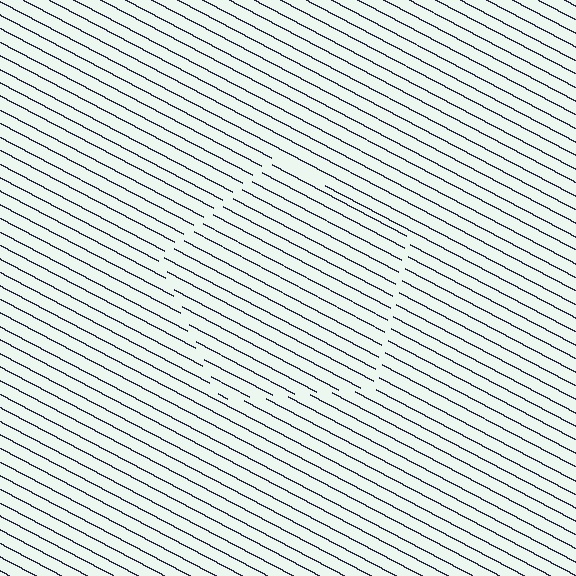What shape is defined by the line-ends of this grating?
An illusory pentagon. The interior of the shape contains the same grating, shifted by half a period — the contour is defined by the phase discontinuity where line-ends from the inner and outer gratings abut.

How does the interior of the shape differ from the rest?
The interior of the shape contains the same grating, shifted by half a period — the contour is defined by the phase discontinuity where line-ends from the inner and outer gratings abut.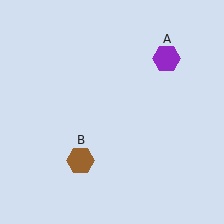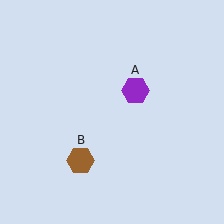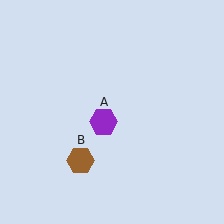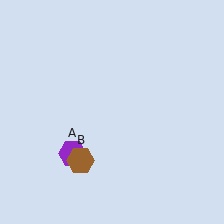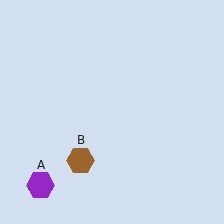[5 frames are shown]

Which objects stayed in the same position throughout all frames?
Brown hexagon (object B) remained stationary.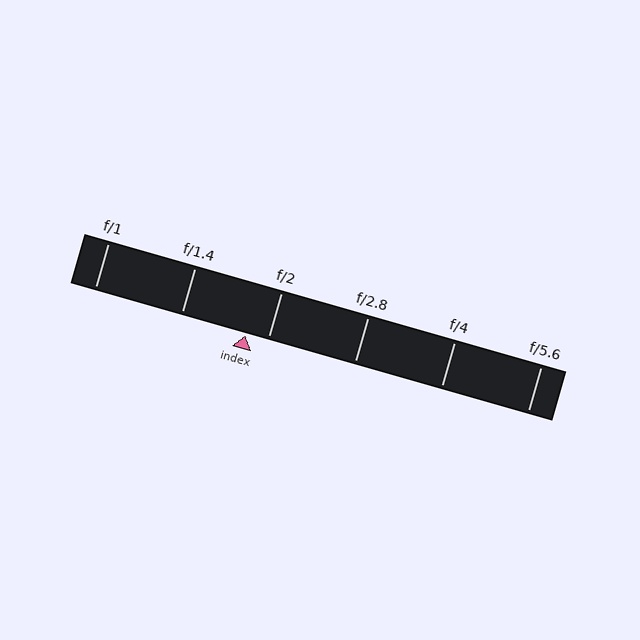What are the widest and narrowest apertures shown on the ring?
The widest aperture shown is f/1 and the narrowest is f/5.6.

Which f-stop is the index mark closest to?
The index mark is closest to f/2.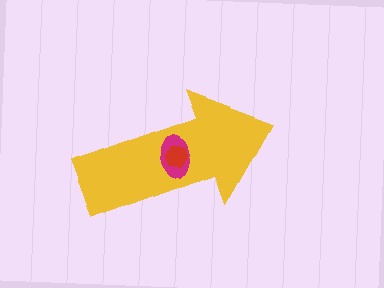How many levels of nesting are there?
3.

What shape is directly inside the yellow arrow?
The magenta ellipse.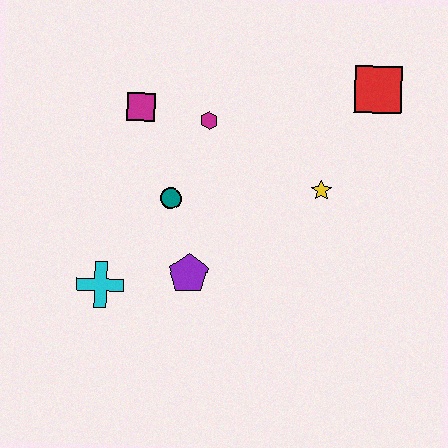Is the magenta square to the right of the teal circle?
No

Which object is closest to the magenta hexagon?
The magenta square is closest to the magenta hexagon.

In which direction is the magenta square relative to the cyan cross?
The magenta square is above the cyan cross.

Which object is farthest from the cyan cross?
The red square is farthest from the cyan cross.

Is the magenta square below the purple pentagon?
No